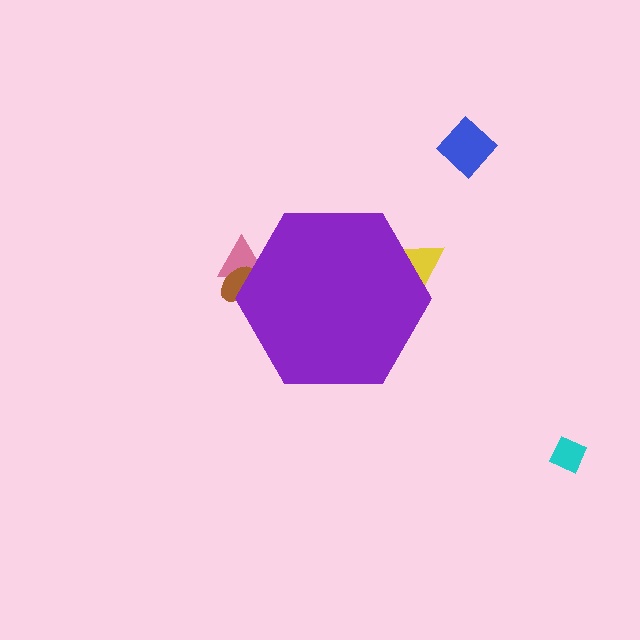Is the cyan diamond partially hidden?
No, the cyan diamond is fully visible.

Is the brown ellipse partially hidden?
Yes, the brown ellipse is partially hidden behind the purple hexagon.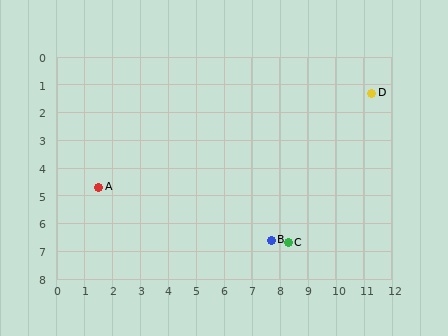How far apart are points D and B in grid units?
Points D and B are about 6.4 grid units apart.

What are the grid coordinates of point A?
Point A is at approximately (1.5, 4.7).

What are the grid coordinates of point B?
Point B is at approximately (7.7, 6.6).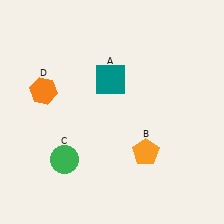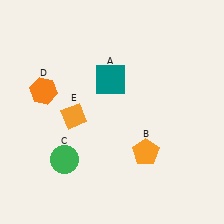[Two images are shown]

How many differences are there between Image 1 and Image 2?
There is 1 difference between the two images.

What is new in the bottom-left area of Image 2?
An orange diamond (E) was added in the bottom-left area of Image 2.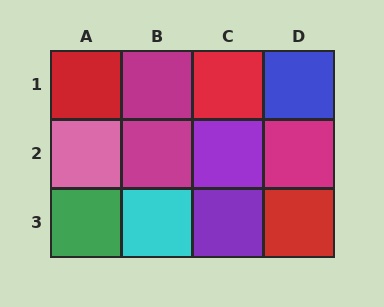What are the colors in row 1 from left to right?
Red, magenta, red, blue.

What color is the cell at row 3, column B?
Cyan.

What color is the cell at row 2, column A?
Pink.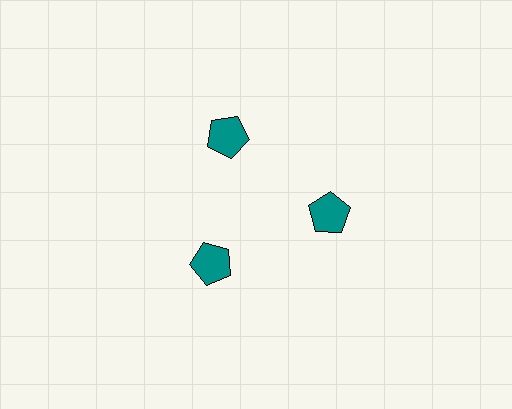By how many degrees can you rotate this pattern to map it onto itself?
The pattern maps onto itself every 120 degrees of rotation.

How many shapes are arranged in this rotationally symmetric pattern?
There are 3 shapes, arranged in 3 groups of 1.